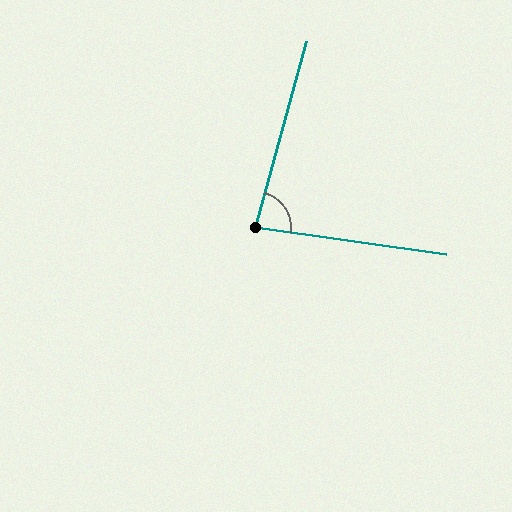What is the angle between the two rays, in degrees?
Approximately 83 degrees.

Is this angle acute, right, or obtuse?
It is acute.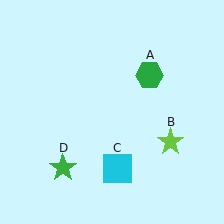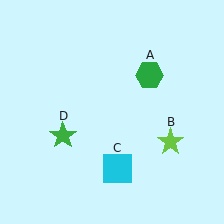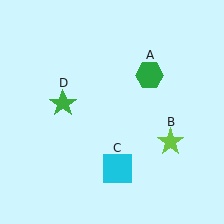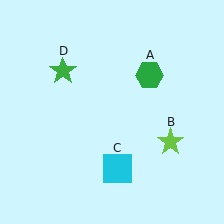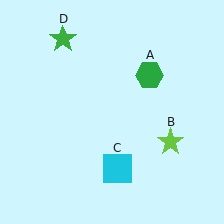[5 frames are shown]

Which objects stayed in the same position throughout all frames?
Green hexagon (object A) and lime star (object B) and cyan square (object C) remained stationary.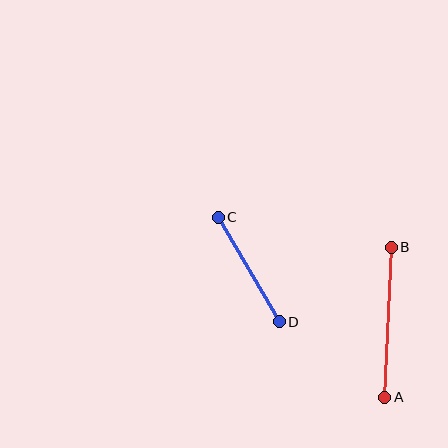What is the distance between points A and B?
The distance is approximately 150 pixels.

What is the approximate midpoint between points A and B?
The midpoint is at approximately (388, 322) pixels.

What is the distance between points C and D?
The distance is approximately 121 pixels.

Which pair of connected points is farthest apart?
Points A and B are farthest apart.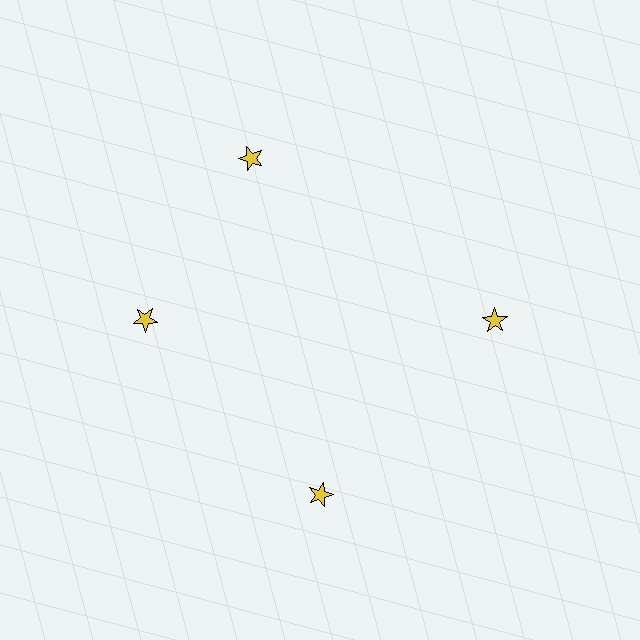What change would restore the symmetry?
The symmetry would be restored by rotating it back into even spacing with its neighbors so that all 4 stars sit at equal angles and equal distance from the center.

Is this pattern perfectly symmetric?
No. The 4 yellow stars are arranged in a ring, but one element near the 12 o'clock position is rotated out of alignment along the ring, breaking the 4-fold rotational symmetry.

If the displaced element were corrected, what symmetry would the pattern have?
It would have 4-fold rotational symmetry — the pattern would map onto itself every 90 degrees.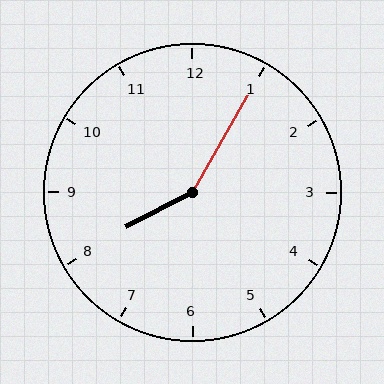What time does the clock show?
8:05.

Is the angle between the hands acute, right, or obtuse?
It is obtuse.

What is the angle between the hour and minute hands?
Approximately 148 degrees.